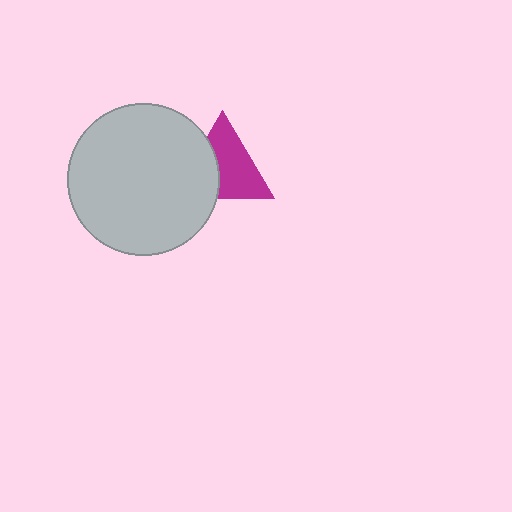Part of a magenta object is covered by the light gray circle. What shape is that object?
It is a triangle.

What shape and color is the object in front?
The object in front is a light gray circle.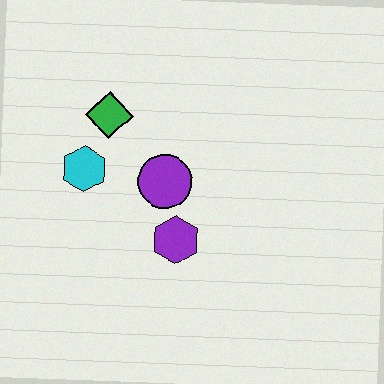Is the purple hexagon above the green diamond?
No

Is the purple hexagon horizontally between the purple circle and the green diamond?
No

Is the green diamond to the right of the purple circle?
No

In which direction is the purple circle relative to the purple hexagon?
The purple circle is above the purple hexagon.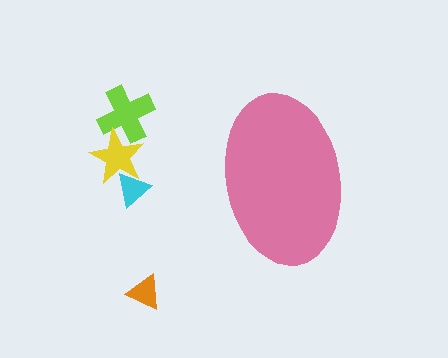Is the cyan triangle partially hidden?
No, the cyan triangle is fully visible.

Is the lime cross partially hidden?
No, the lime cross is fully visible.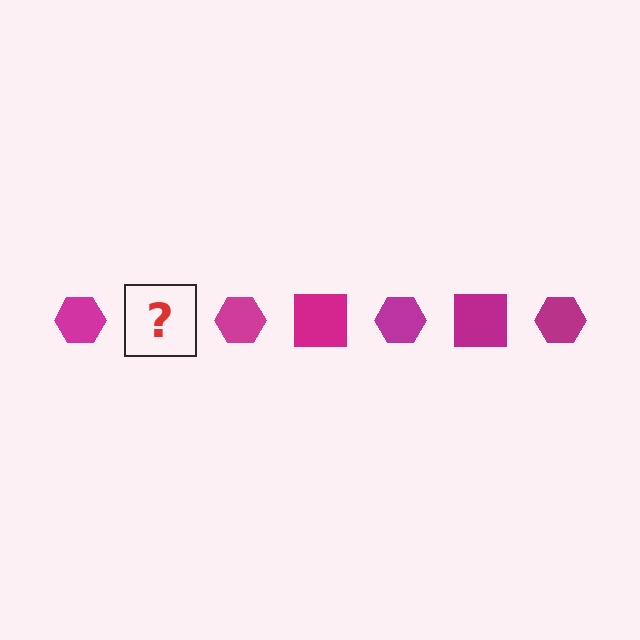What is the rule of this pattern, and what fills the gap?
The rule is that the pattern cycles through hexagon, square shapes in magenta. The gap should be filled with a magenta square.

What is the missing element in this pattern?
The missing element is a magenta square.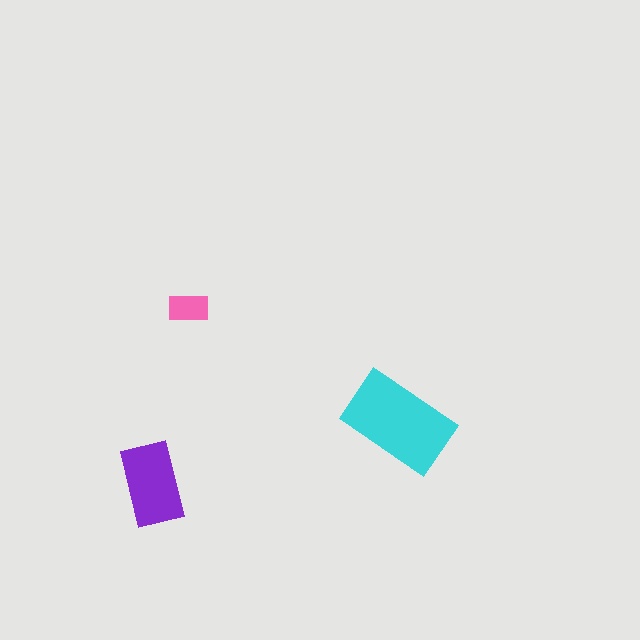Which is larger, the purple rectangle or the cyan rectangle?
The cyan one.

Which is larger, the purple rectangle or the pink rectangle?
The purple one.